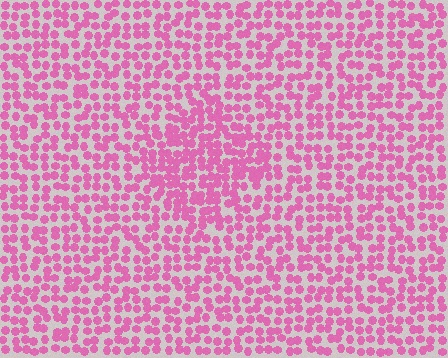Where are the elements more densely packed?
The elements are more densely packed inside the diamond boundary.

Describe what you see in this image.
The image contains small pink elements arranged at two different densities. A diamond-shaped region is visible where the elements are more densely packed than the surrounding area.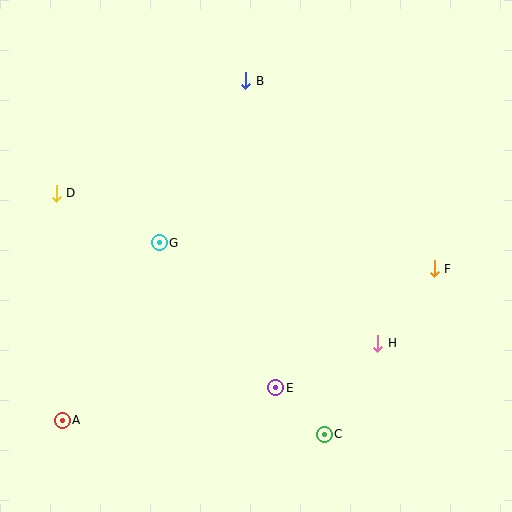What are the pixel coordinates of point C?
Point C is at (324, 434).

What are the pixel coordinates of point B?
Point B is at (246, 81).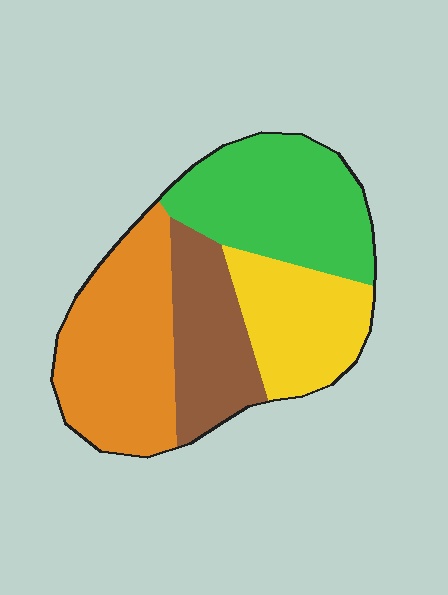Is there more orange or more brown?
Orange.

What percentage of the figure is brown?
Brown covers 19% of the figure.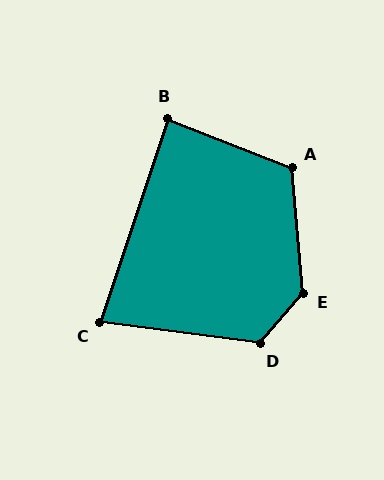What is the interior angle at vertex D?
Approximately 124 degrees (obtuse).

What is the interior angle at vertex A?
Approximately 117 degrees (obtuse).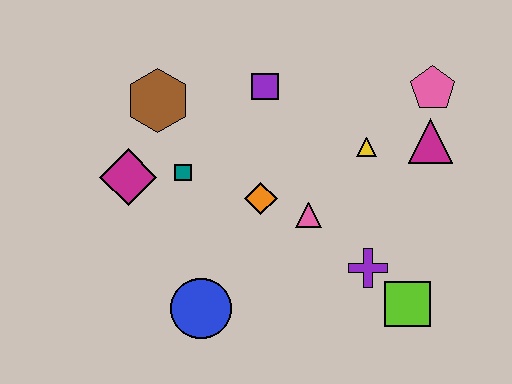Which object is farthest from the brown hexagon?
The lime square is farthest from the brown hexagon.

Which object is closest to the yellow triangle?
The magenta triangle is closest to the yellow triangle.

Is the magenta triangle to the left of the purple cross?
No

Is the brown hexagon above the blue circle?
Yes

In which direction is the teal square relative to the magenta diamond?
The teal square is to the right of the magenta diamond.